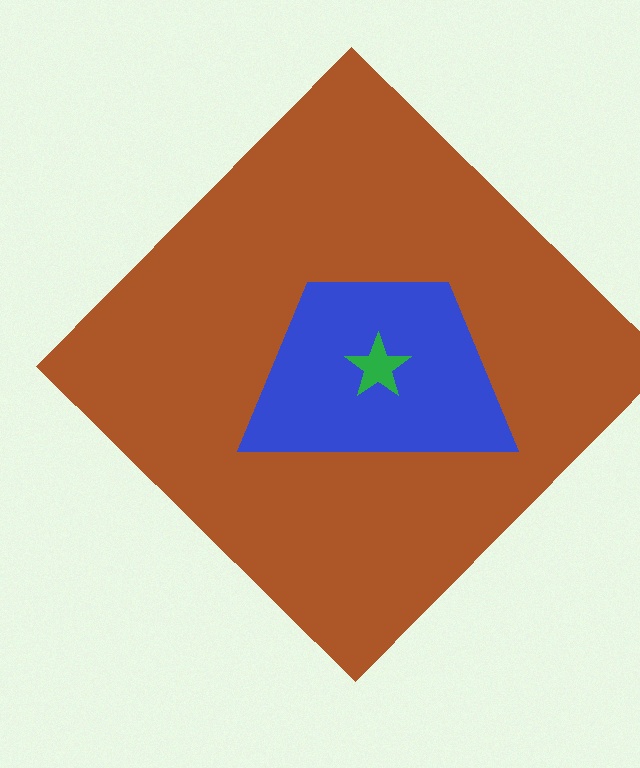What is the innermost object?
The green star.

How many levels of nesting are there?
3.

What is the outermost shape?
The brown diamond.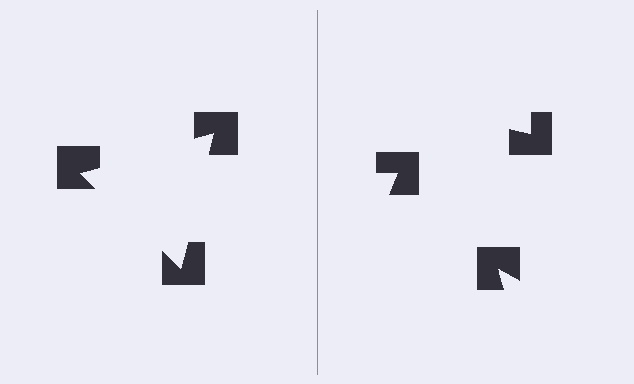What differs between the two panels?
The notched squares are positioned identically on both sides; only the wedge orientations differ. On the left they align to a triangle; on the right they are misaligned.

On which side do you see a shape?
An illusory triangle appears on the left side. On the right side the wedge cuts are rotated, so no coherent shape forms.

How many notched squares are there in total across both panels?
6 — 3 on each side.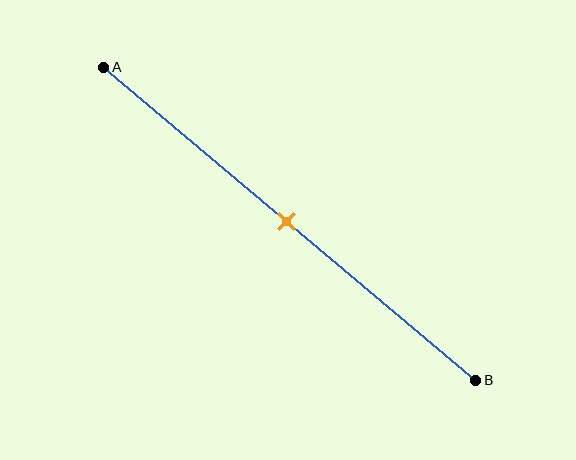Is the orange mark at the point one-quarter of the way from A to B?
No, the mark is at about 50% from A, not at the 25% one-quarter point.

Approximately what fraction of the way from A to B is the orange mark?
The orange mark is approximately 50% of the way from A to B.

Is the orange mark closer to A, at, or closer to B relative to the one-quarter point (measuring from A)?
The orange mark is closer to point B than the one-quarter point of segment AB.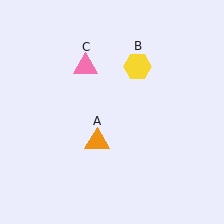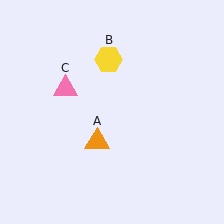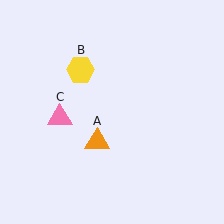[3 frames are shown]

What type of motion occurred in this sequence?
The yellow hexagon (object B), pink triangle (object C) rotated counterclockwise around the center of the scene.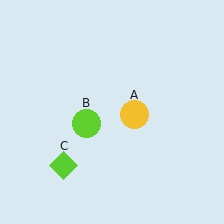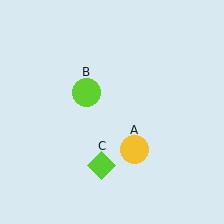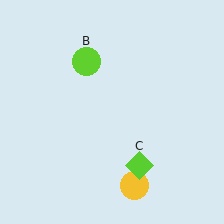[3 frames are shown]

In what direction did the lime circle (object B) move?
The lime circle (object B) moved up.